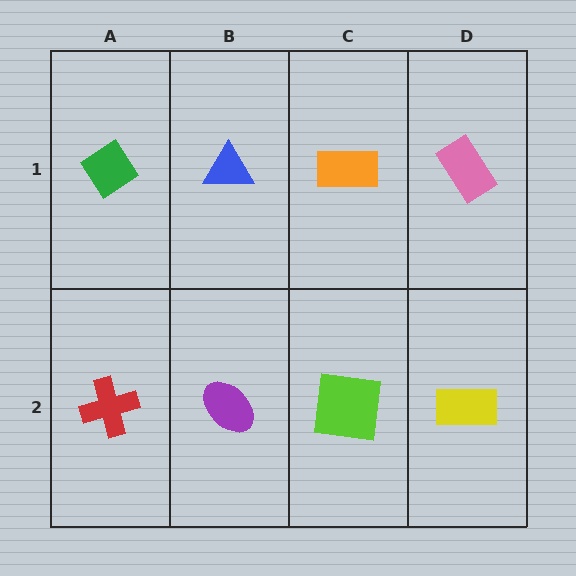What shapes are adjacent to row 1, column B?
A purple ellipse (row 2, column B), a green diamond (row 1, column A), an orange rectangle (row 1, column C).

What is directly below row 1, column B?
A purple ellipse.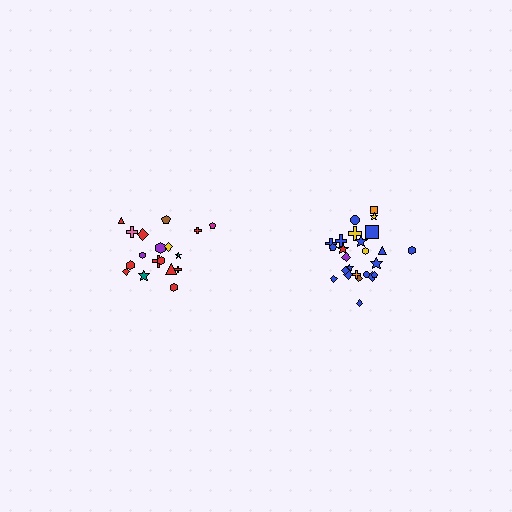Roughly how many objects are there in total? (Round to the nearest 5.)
Roughly 45 objects in total.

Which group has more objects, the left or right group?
The right group.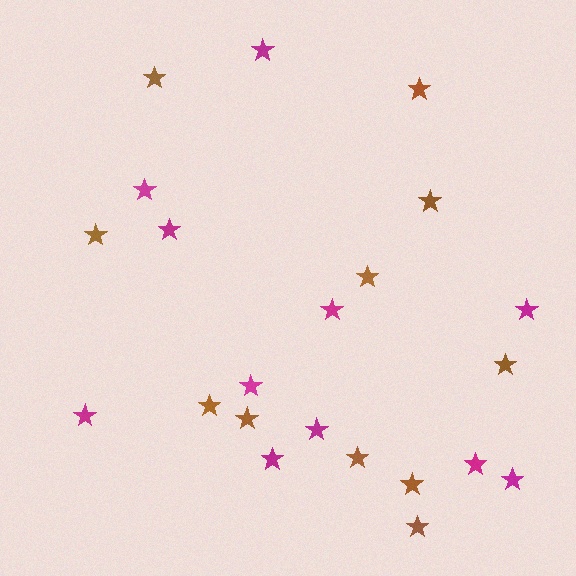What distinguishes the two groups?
There are 2 groups: one group of magenta stars (11) and one group of brown stars (11).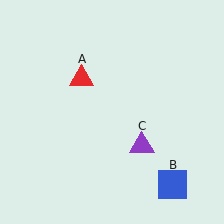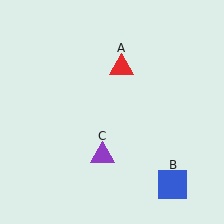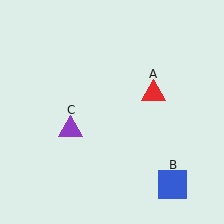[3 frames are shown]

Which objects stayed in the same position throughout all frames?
Blue square (object B) remained stationary.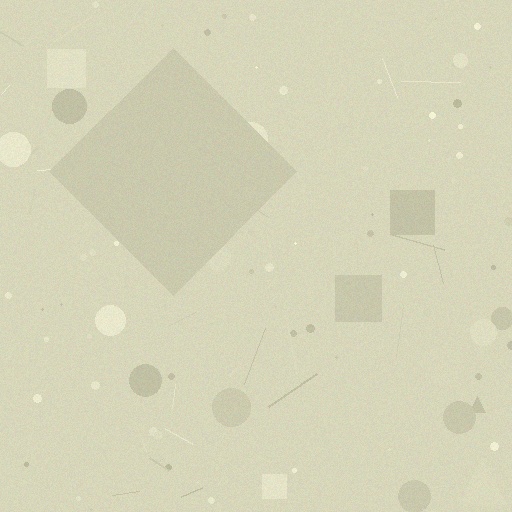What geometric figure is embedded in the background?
A diamond is embedded in the background.